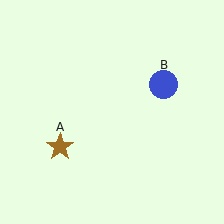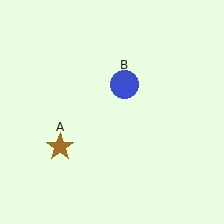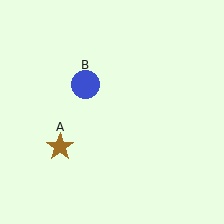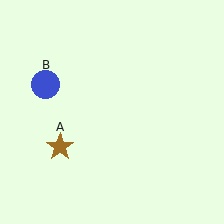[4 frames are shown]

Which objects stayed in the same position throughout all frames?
Brown star (object A) remained stationary.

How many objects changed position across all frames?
1 object changed position: blue circle (object B).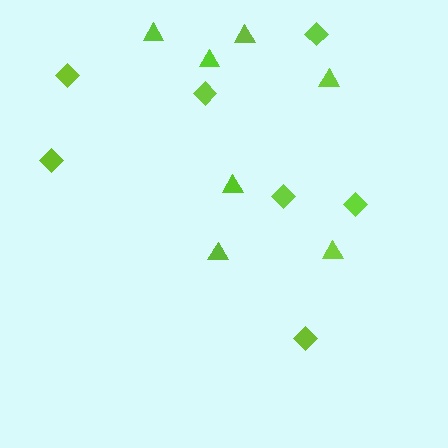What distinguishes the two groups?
There are 2 groups: one group of diamonds (7) and one group of triangles (7).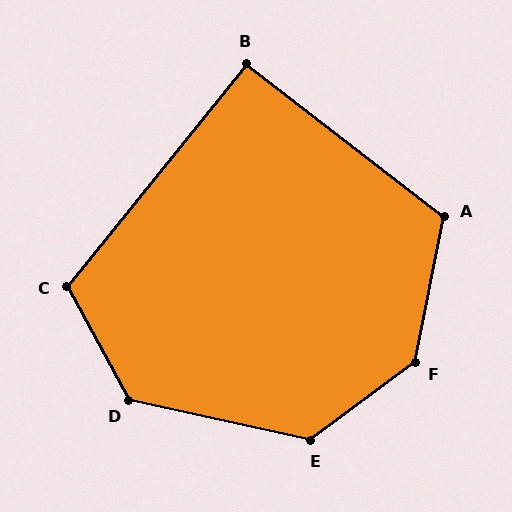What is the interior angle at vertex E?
Approximately 131 degrees (obtuse).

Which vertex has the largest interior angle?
F, at approximately 137 degrees.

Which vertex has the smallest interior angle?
B, at approximately 91 degrees.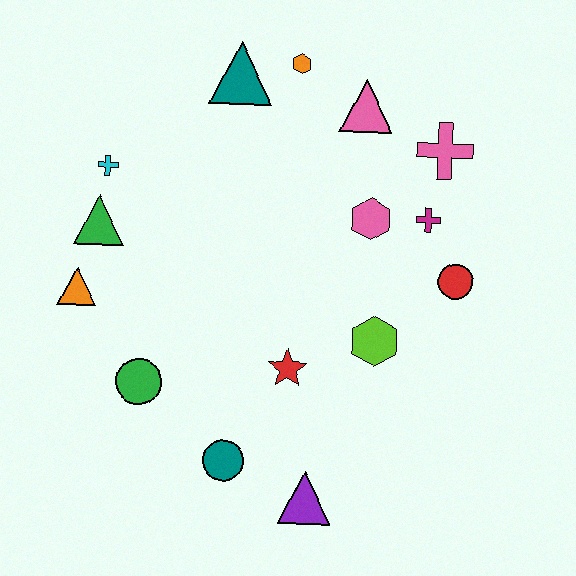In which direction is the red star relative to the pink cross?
The red star is below the pink cross.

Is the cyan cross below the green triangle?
No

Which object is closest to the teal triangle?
The orange hexagon is closest to the teal triangle.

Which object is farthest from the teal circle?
The orange hexagon is farthest from the teal circle.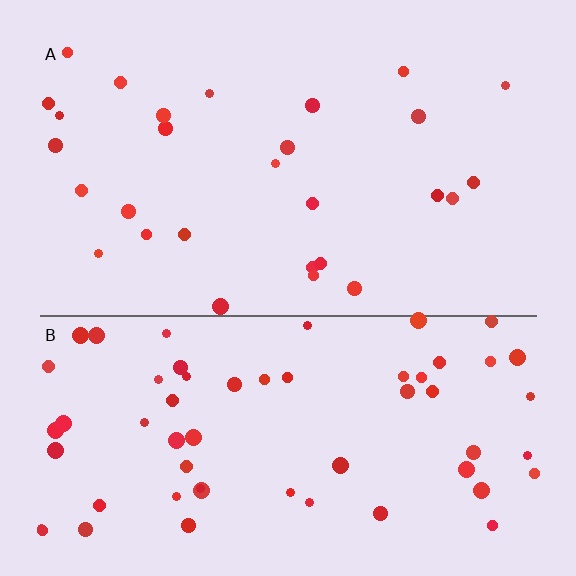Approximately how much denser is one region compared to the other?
Approximately 2.2× — region B over region A.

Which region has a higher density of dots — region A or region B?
B (the bottom).